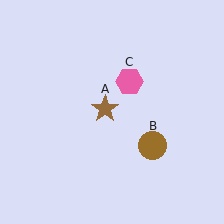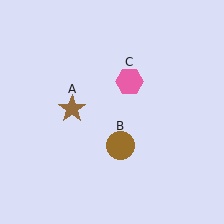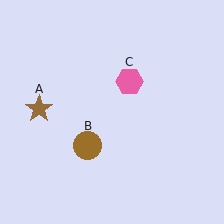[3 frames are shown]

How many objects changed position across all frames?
2 objects changed position: brown star (object A), brown circle (object B).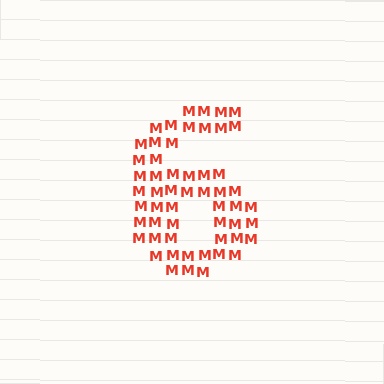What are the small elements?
The small elements are letter M's.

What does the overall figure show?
The overall figure shows the digit 6.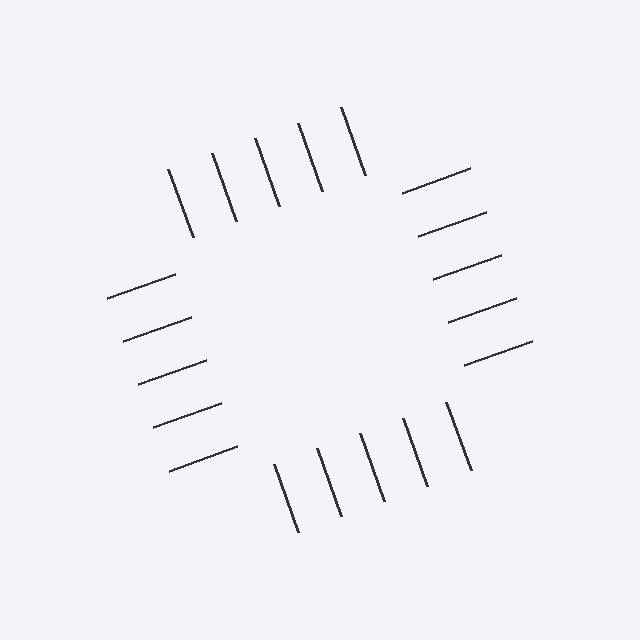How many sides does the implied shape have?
4 sides — the line-ends trace a square.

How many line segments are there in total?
20 — 5 along each of the 4 edges.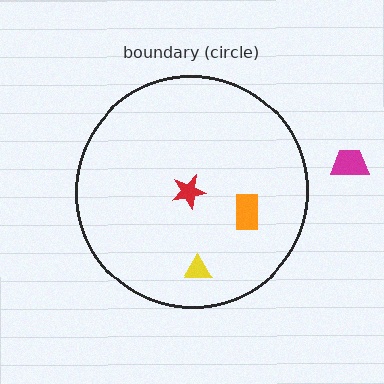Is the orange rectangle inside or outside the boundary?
Inside.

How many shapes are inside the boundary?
3 inside, 1 outside.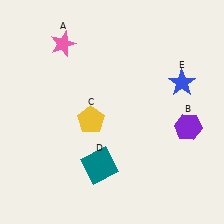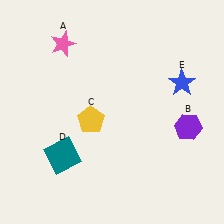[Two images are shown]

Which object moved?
The teal square (D) moved left.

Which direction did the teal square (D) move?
The teal square (D) moved left.